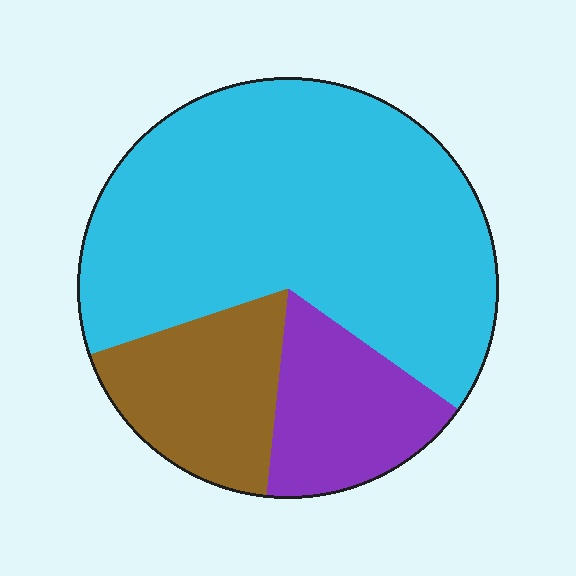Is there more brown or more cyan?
Cyan.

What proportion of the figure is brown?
Brown takes up about one sixth (1/6) of the figure.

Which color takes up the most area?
Cyan, at roughly 65%.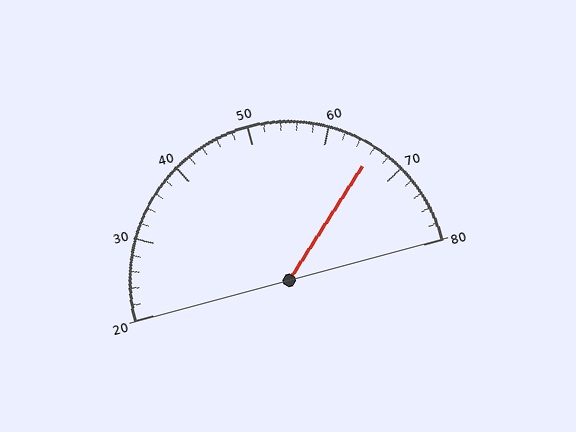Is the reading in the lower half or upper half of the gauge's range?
The reading is in the upper half of the range (20 to 80).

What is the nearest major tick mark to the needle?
The nearest major tick mark is 70.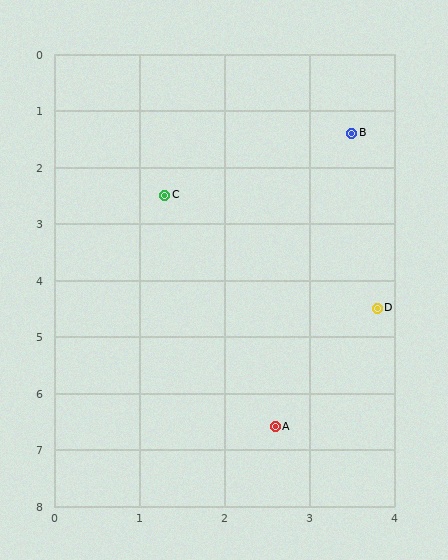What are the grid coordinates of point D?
Point D is at approximately (3.8, 4.5).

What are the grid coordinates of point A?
Point A is at approximately (2.6, 6.6).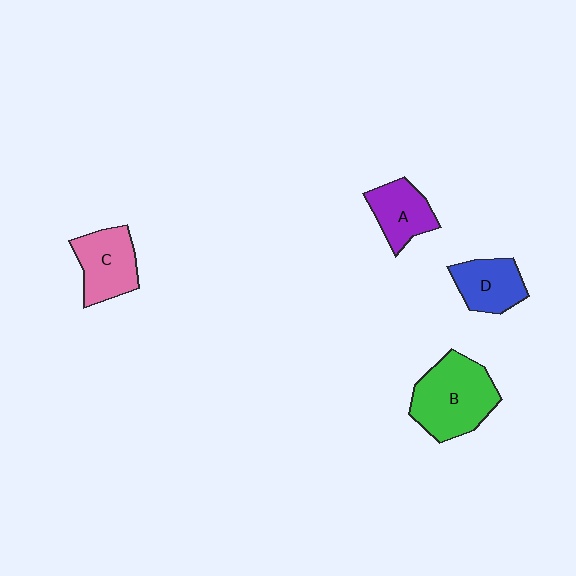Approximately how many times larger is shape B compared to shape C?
Approximately 1.4 times.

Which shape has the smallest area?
Shape A (purple).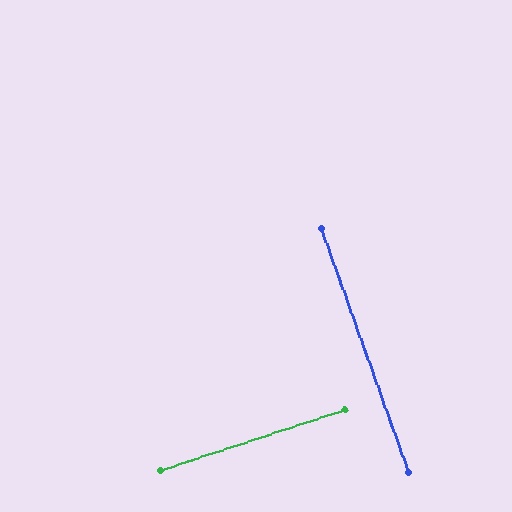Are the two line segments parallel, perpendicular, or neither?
Perpendicular — they meet at approximately 88°.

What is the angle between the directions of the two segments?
Approximately 88 degrees.